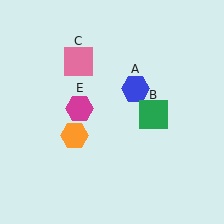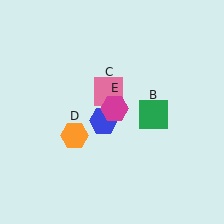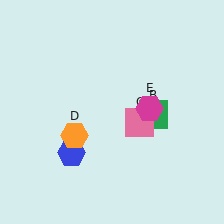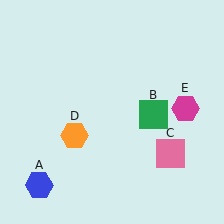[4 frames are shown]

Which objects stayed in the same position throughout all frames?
Green square (object B) and orange hexagon (object D) remained stationary.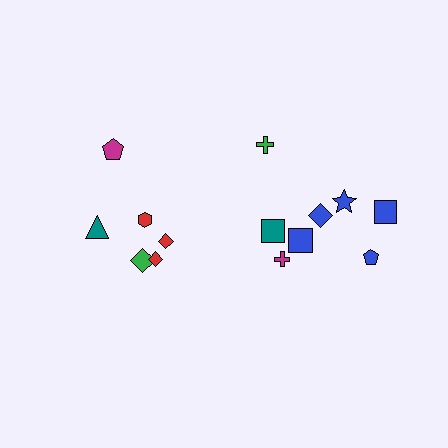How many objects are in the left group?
There are 6 objects.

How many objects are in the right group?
There are 8 objects.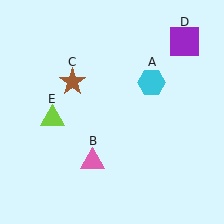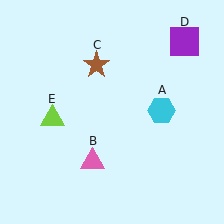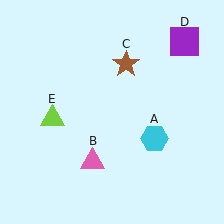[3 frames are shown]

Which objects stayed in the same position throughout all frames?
Pink triangle (object B) and purple square (object D) and lime triangle (object E) remained stationary.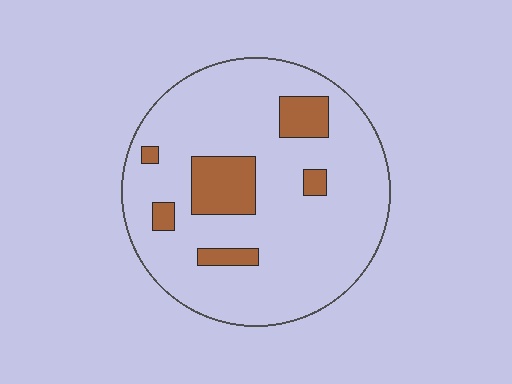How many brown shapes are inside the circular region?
6.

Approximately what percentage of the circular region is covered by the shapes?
Approximately 15%.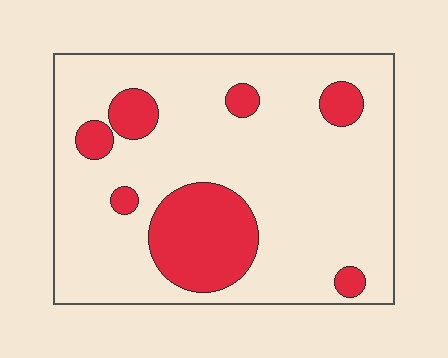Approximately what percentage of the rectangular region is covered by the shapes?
Approximately 20%.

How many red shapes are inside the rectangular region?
7.